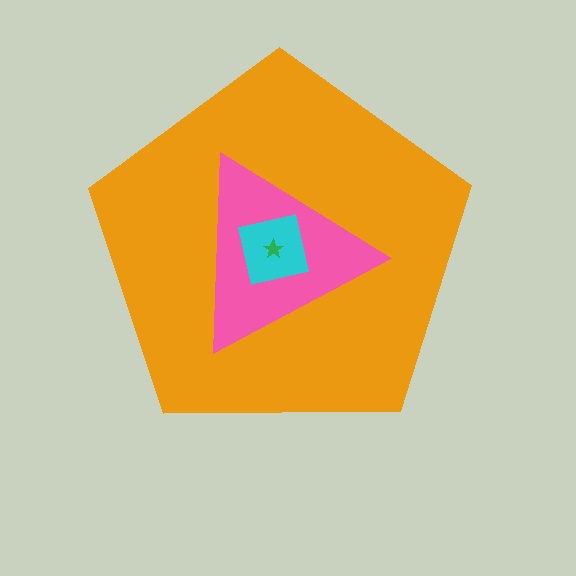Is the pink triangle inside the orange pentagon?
Yes.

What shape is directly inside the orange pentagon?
The pink triangle.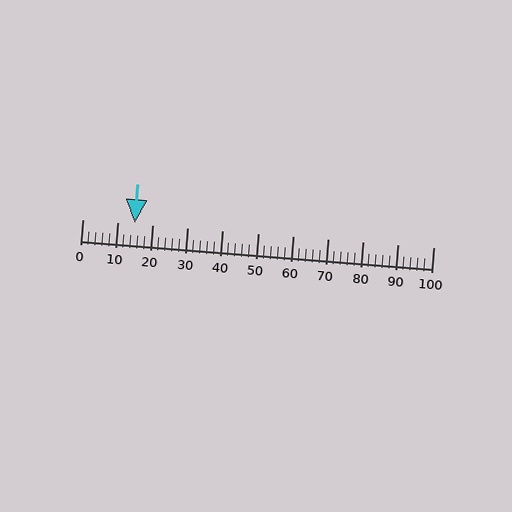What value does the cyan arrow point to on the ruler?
The cyan arrow points to approximately 15.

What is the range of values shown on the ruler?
The ruler shows values from 0 to 100.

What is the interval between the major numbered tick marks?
The major tick marks are spaced 10 units apart.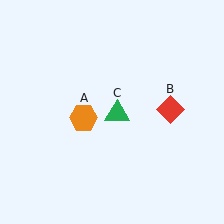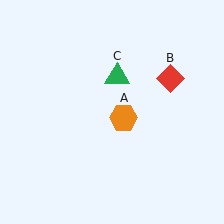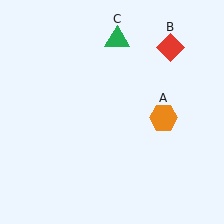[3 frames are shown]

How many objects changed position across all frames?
3 objects changed position: orange hexagon (object A), red diamond (object B), green triangle (object C).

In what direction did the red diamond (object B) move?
The red diamond (object B) moved up.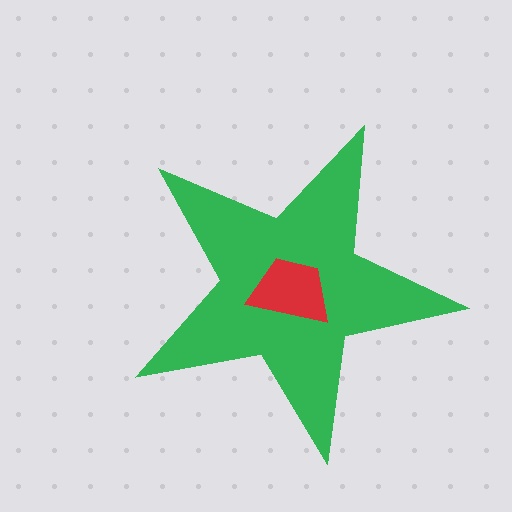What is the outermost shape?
The green star.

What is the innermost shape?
The red trapezoid.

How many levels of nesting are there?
2.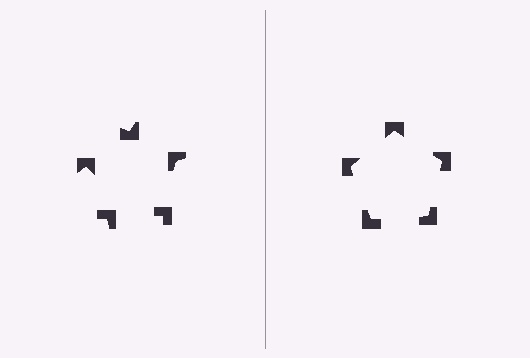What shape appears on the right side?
An illusory pentagon.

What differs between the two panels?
The notched squares are positioned identically on both sides; only the wedge orientations differ. On the right they align to a pentagon; on the left they are misaligned.